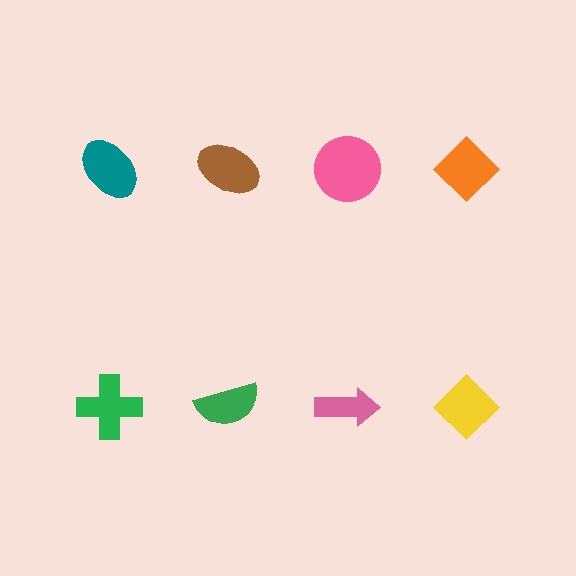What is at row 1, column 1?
A teal ellipse.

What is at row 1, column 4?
An orange diamond.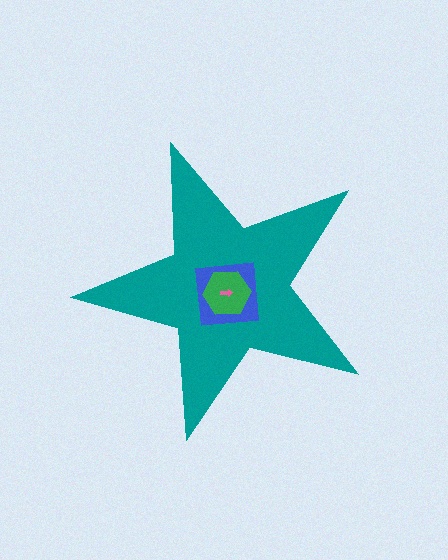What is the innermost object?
The pink arrow.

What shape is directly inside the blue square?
The green hexagon.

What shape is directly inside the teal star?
The blue square.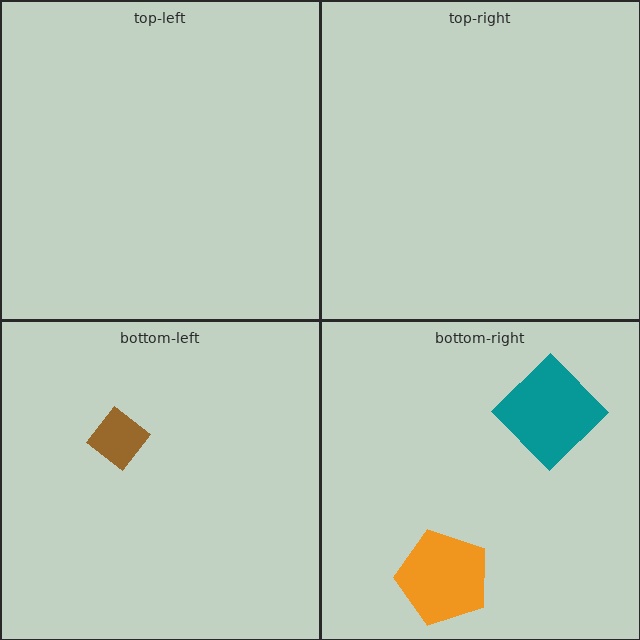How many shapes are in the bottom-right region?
2.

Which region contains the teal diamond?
The bottom-right region.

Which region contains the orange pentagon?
The bottom-right region.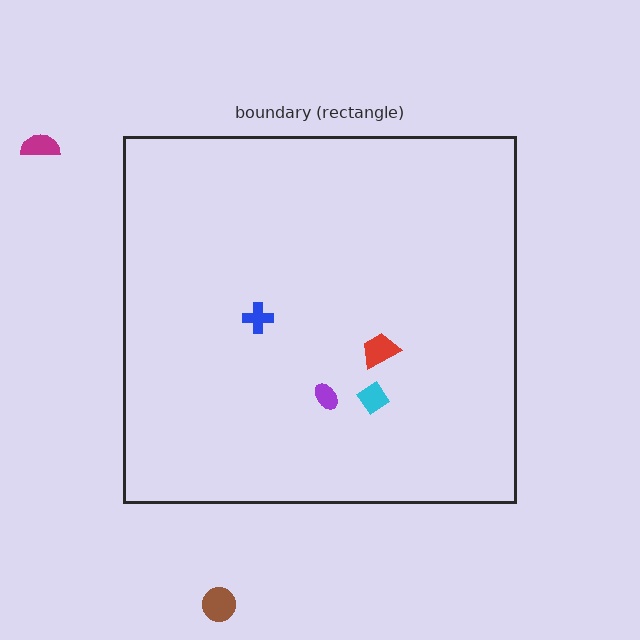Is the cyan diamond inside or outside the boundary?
Inside.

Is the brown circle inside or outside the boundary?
Outside.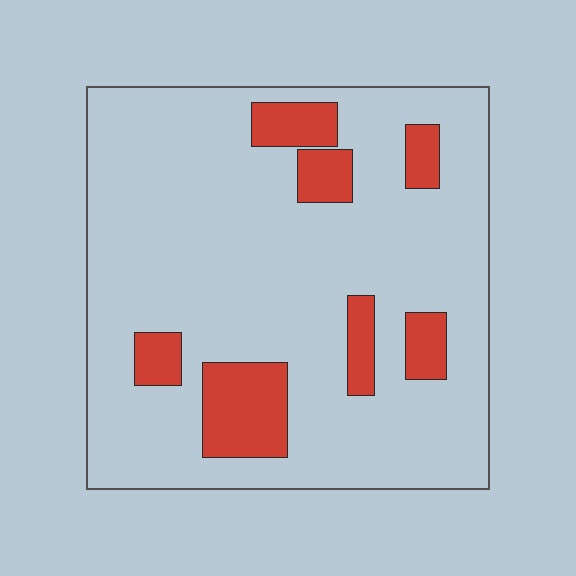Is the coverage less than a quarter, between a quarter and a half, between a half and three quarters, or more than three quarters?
Less than a quarter.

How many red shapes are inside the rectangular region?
7.